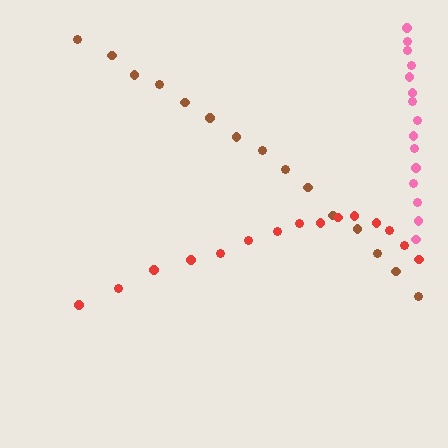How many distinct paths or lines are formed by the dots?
There are 3 distinct paths.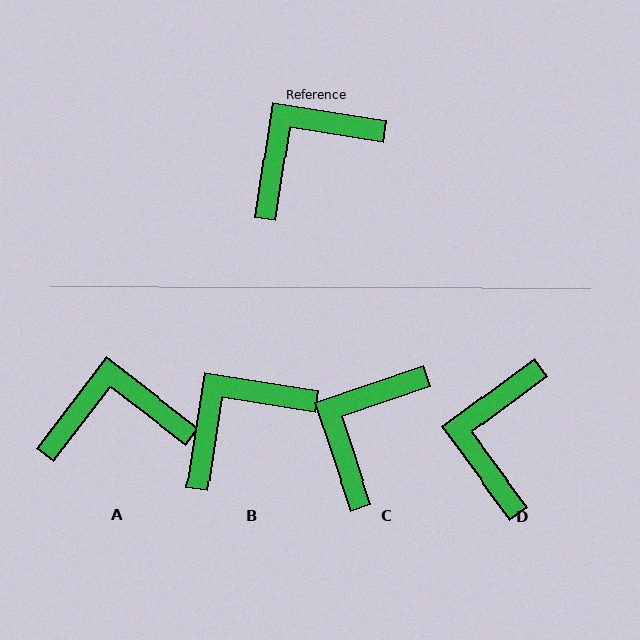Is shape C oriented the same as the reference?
No, it is off by about 27 degrees.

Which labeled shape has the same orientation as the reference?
B.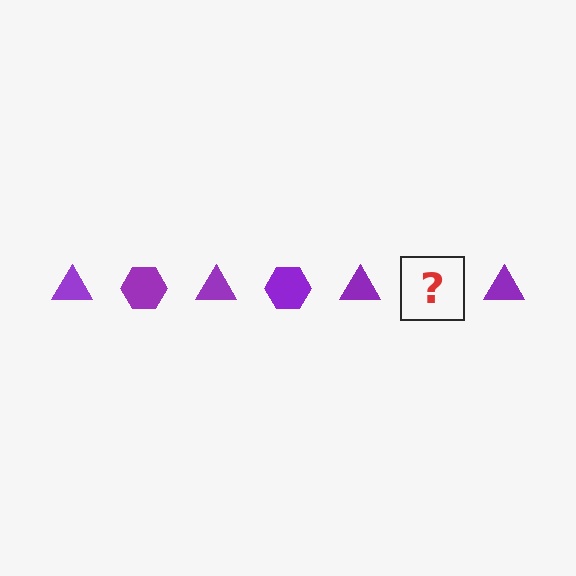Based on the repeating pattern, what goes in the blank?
The blank should be a purple hexagon.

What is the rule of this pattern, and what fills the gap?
The rule is that the pattern cycles through triangle, hexagon shapes in purple. The gap should be filled with a purple hexagon.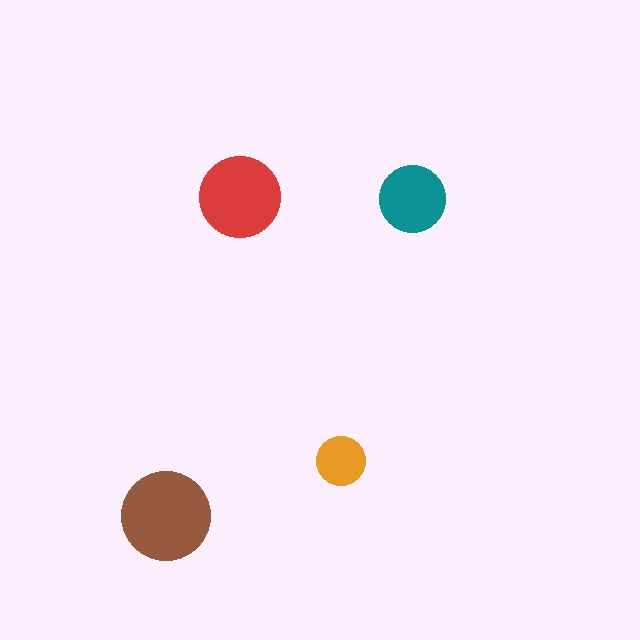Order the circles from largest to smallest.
the brown one, the red one, the teal one, the orange one.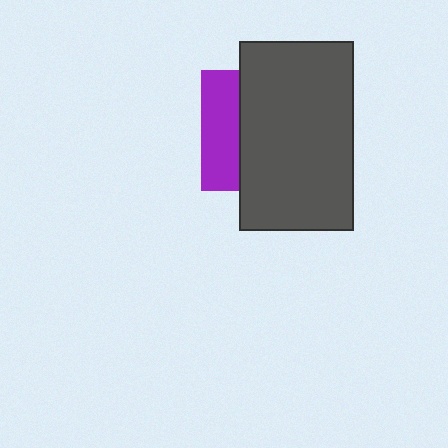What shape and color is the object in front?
The object in front is a dark gray rectangle.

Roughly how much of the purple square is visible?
A small part of it is visible (roughly 32%).